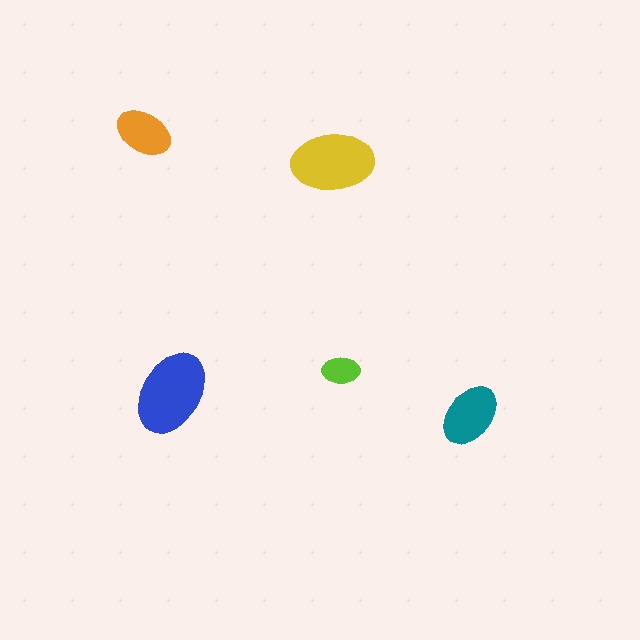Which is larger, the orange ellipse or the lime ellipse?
The orange one.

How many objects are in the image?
There are 5 objects in the image.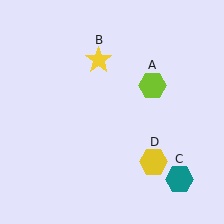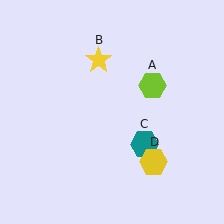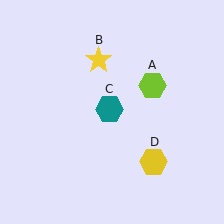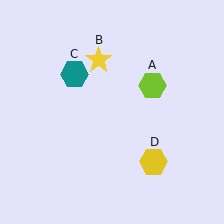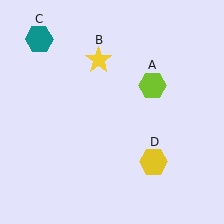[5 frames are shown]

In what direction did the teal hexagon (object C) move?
The teal hexagon (object C) moved up and to the left.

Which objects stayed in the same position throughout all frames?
Lime hexagon (object A) and yellow star (object B) and yellow hexagon (object D) remained stationary.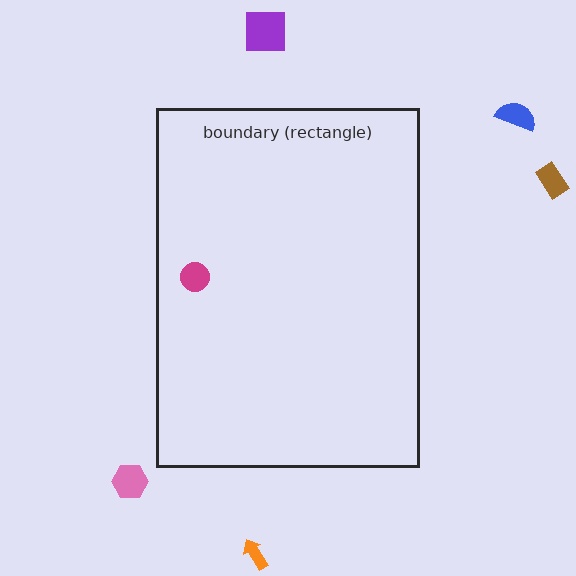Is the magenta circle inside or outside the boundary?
Inside.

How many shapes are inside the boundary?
1 inside, 5 outside.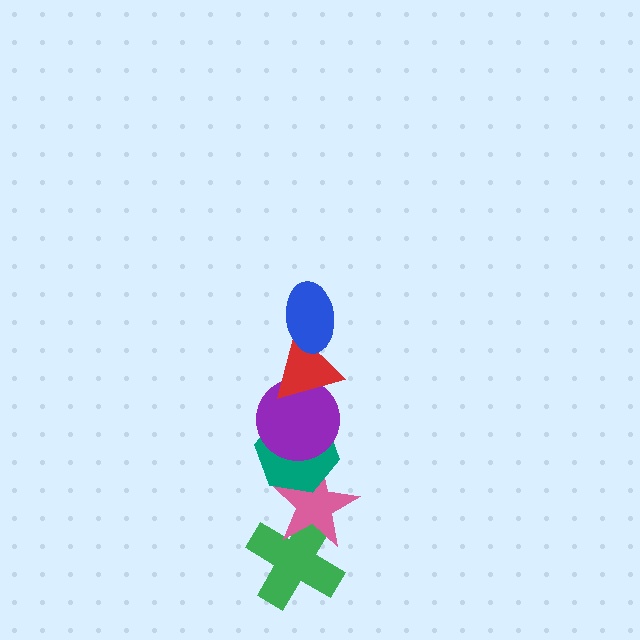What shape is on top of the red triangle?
The blue ellipse is on top of the red triangle.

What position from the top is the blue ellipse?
The blue ellipse is 1st from the top.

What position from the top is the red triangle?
The red triangle is 2nd from the top.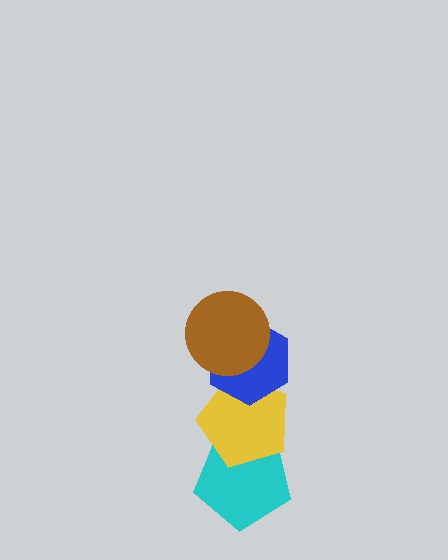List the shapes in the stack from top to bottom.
From top to bottom: the brown circle, the blue hexagon, the yellow pentagon, the cyan pentagon.